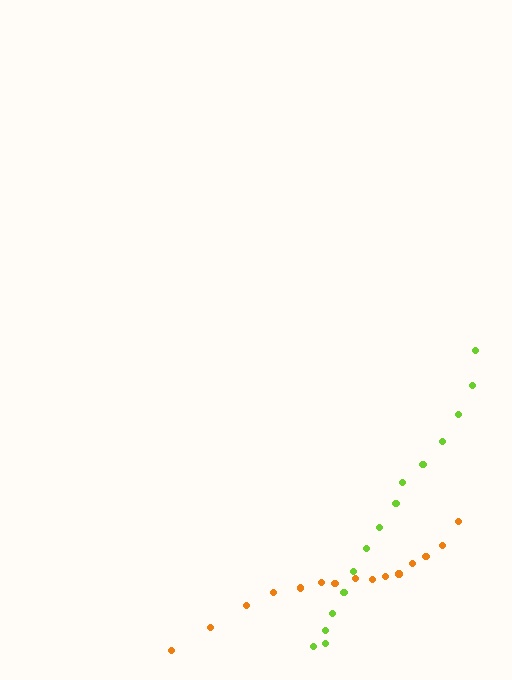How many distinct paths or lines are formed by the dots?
There are 2 distinct paths.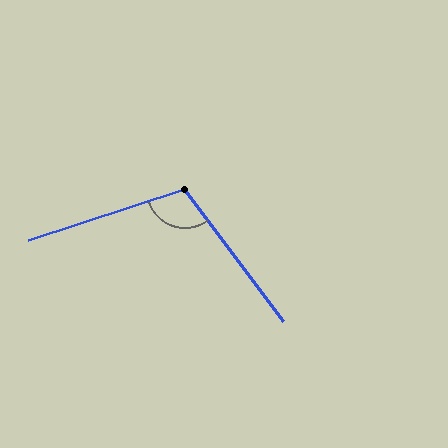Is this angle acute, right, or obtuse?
It is obtuse.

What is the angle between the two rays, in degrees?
Approximately 109 degrees.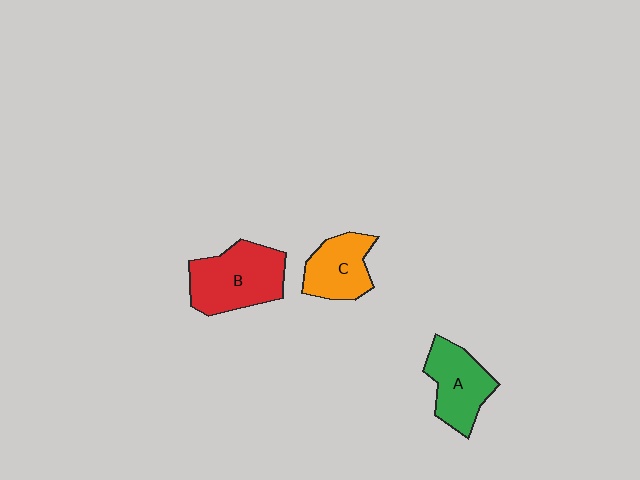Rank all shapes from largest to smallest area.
From largest to smallest: B (red), A (green), C (orange).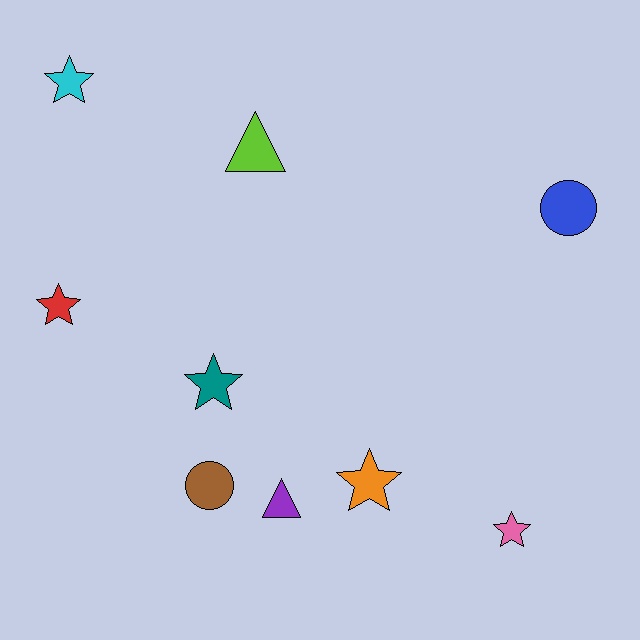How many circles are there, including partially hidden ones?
There are 2 circles.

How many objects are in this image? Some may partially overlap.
There are 9 objects.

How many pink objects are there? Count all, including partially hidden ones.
There is 1 pink object.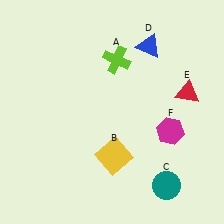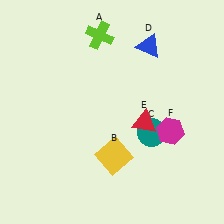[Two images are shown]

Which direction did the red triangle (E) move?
The red triangle (E) moved left.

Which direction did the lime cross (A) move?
The lime cross (A) moved up.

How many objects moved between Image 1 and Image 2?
3 objects moved between the two images.